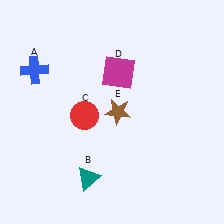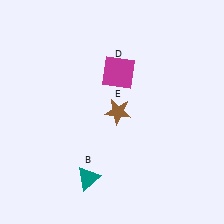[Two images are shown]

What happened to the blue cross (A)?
The blue cross (A) was removed in Image 2. It was in the top-left area of Image 1.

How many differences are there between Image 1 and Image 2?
There are 2 differences between the two images.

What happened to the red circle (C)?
The red circle (C) was removed in Image 2. It was in the bottom-left area of Image 1.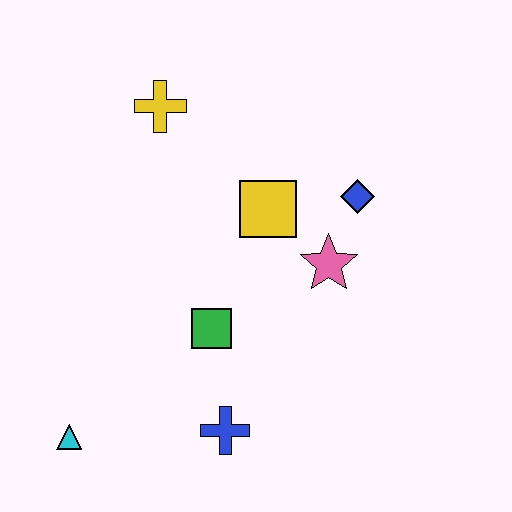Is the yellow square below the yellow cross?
Yes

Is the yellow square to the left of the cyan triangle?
No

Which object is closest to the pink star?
The blue diamond is closest to the pink star.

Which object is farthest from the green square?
The yellow cross is farthest from the green square.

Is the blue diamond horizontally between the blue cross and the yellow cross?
No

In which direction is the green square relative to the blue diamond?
The green square is to the left of the blue diamond.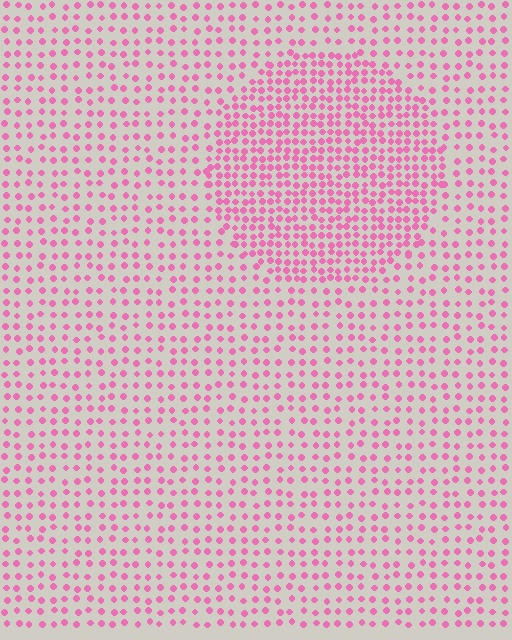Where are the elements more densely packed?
The elements are more densely packed inside the circle boundary.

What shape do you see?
I see a circle.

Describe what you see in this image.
The image contains small pink elements arranged at two different densities. A circle-shaped region is visible where the elements are more densely packed than the surrounding area.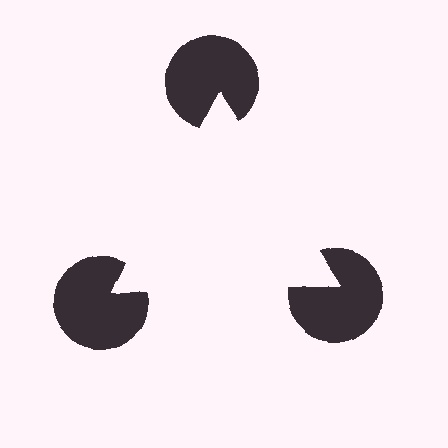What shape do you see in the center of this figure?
An illusory triangle — its edges are inferred from the aligned wedge cuts in the pac-man discs, not physically drawn.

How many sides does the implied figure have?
3 sides.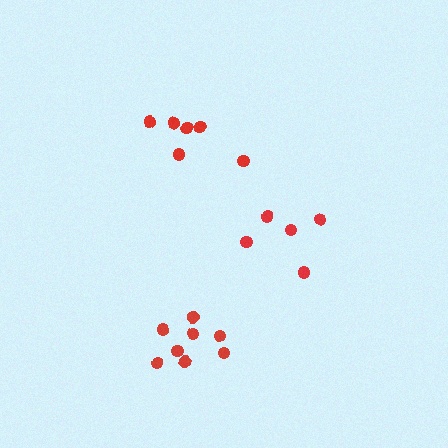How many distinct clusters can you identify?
There are 3 distinct clusters.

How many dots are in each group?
Group 1: 6 dots, Group 2: 8 dots, Group 3: 5 dots (19 total).